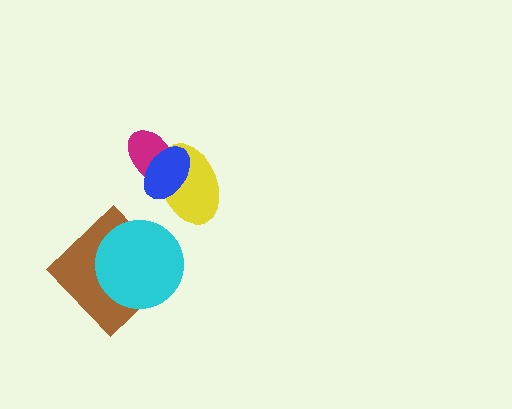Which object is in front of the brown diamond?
The cyan circle is in front of the brown diamond.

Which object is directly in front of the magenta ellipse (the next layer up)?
The yellow ellipse is directly in front of the magenta ellipse.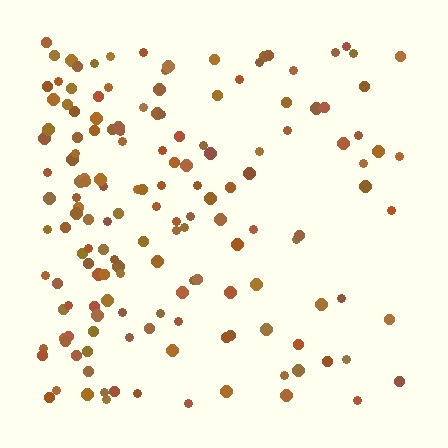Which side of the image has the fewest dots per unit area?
The right.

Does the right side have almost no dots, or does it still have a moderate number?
Still a moderate number, just noticeably fewer than the left.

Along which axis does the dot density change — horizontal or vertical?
Horizontal.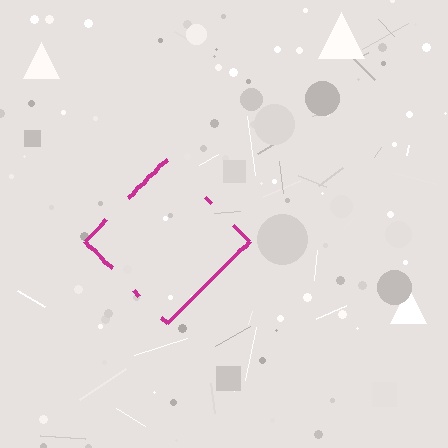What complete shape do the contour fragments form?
The contour fragments form a diamond.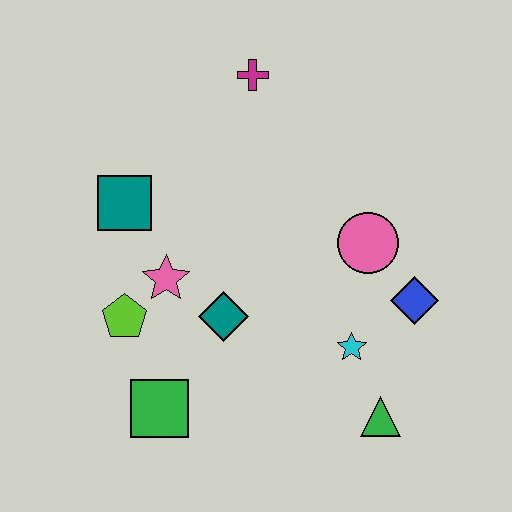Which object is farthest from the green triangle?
The magenta cross is farthest from the green triangle.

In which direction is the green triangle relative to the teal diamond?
The green triangle is to the right of the teal diamond.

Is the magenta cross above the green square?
Yes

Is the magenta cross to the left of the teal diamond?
No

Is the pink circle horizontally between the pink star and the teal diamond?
No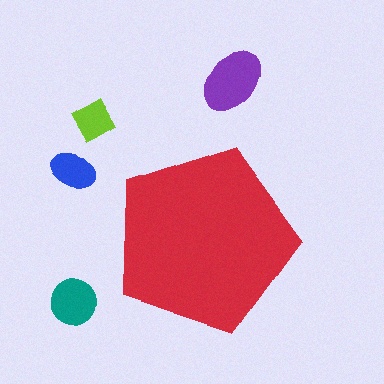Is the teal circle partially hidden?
No, the teal circle is fully visible.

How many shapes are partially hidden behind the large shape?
0 shapes are partially hidden.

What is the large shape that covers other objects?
A red pentagon.